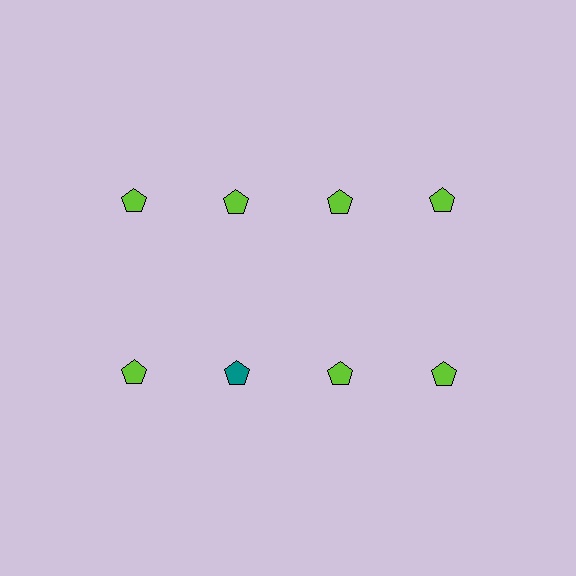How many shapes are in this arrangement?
There are 8 shapes arranged in a grid pattern.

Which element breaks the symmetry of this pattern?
The teal pentagon in the second row, second from left column breaks the symmetry. All other shapes are lime pentagons.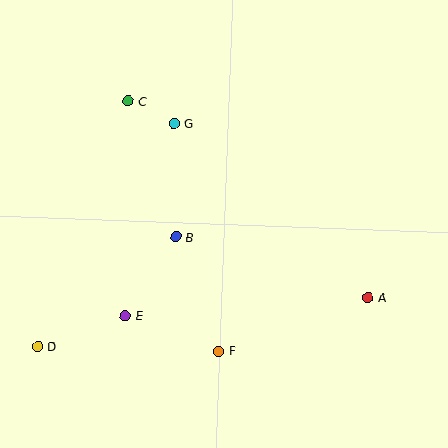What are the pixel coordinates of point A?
Point A is at (368, 298).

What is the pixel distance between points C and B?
The distance between C and B is 144 pixels.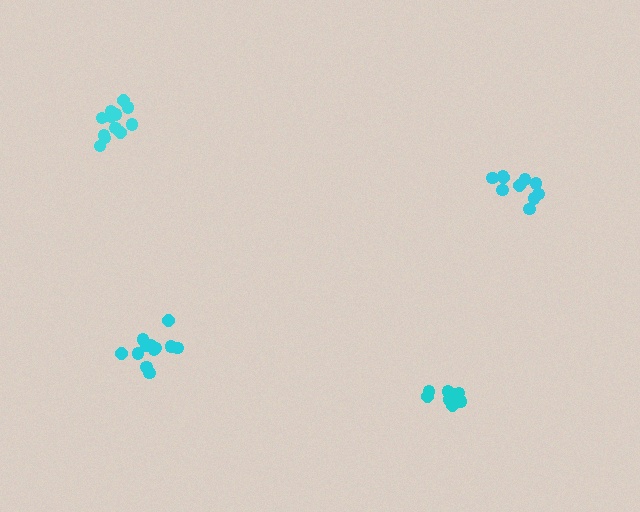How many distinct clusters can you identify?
There are 4 distinct clusters.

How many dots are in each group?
Group 1: 10 dots, Group 2: 9 dots, Group 3: 12 dots, Group 4: 12 dots (43 total).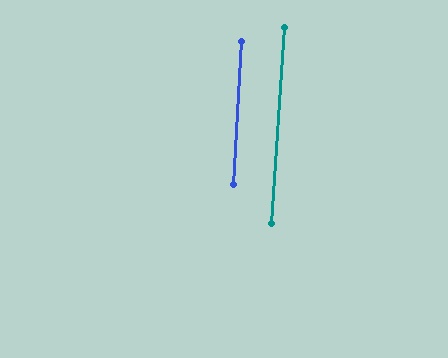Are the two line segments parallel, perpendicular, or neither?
Parallel — their directions differ by only 0.5°.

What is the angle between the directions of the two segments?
Approximately 1 degree.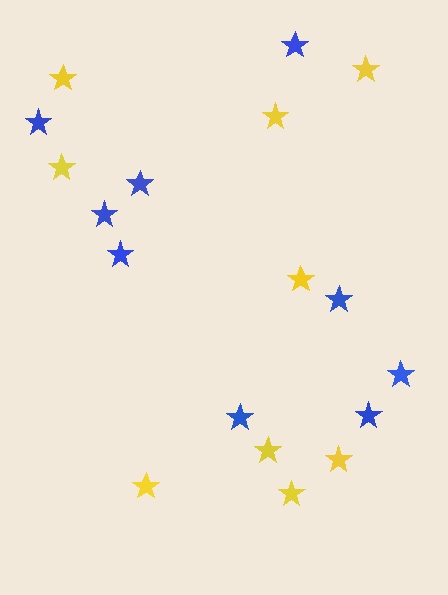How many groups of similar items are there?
There are 2 groups: one group of blue stars (9) and one group of yellow stars (9).